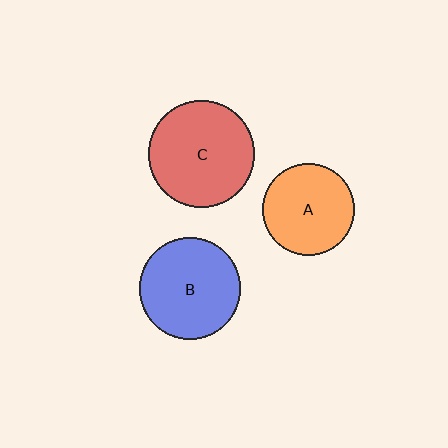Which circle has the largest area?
Circle C (red).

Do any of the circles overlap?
No, none of the circles overlap.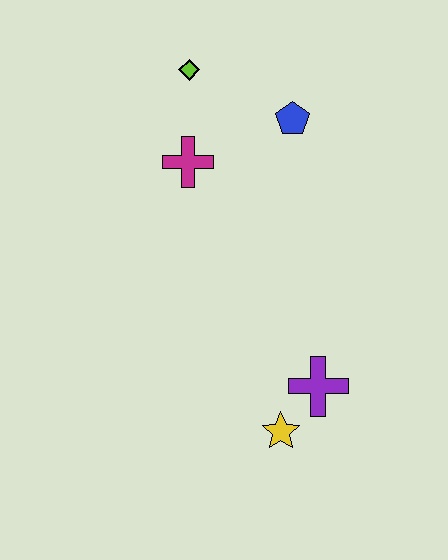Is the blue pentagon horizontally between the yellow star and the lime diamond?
No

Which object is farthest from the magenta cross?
The yellow star is farthest from the magenta cross.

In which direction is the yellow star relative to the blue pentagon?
The yellow star is below the blue pentagon.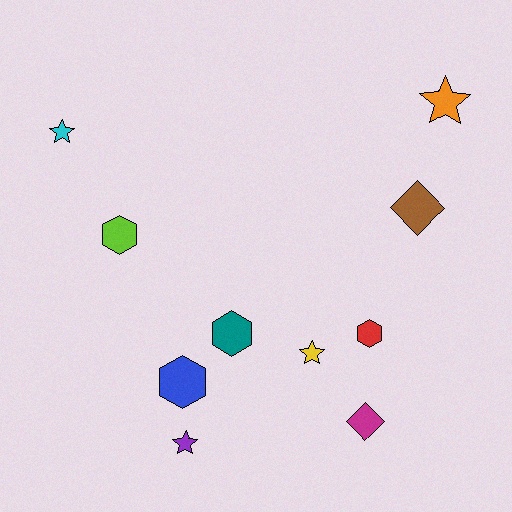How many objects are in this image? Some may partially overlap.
There are 10 objects.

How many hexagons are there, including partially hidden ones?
There are 4 hexagons.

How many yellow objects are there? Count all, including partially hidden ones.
There is 1 yellow object.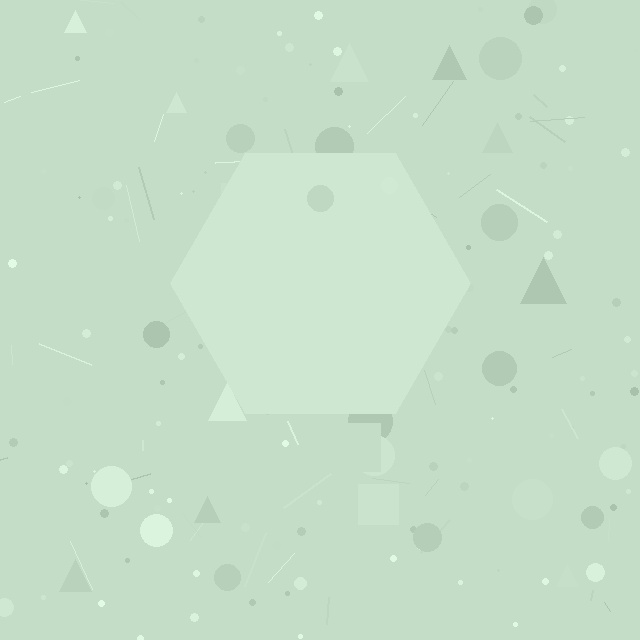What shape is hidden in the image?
A hexagon is hidden in the image.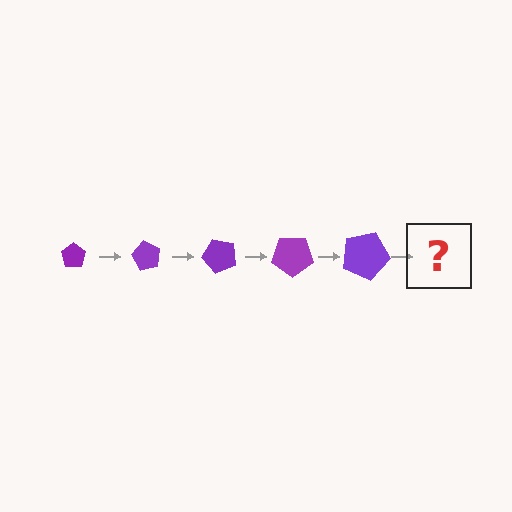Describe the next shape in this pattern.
It should be a pentagon, larger than the previous one and rotated 300 degrees from the start.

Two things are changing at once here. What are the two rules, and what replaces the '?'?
The two rules are that the pentagon grows larger each step and it rotates 60 degrees each step. The '?' should be a pentagon, larger than the previous one and rotated 300 degrees from the start.